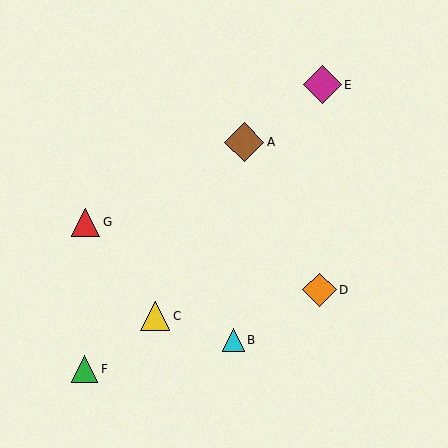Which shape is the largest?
The brown diamond (labeled A) is the largest.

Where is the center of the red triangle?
The center of the red triangle is at (86, 222).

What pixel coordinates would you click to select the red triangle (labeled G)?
Click at (86, 222) to select the red triangle G.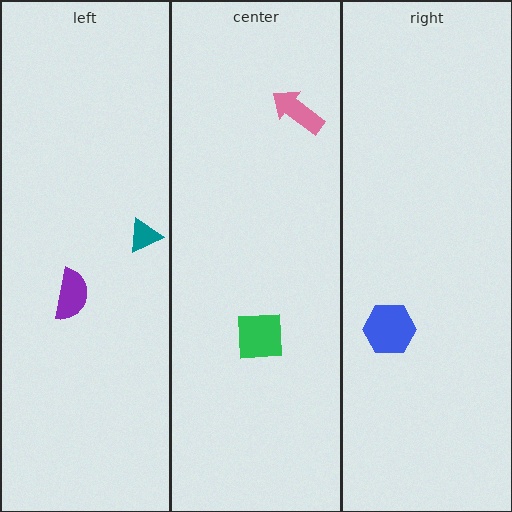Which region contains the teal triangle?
The left region.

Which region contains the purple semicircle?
The left region.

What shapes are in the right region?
The blue hexagon.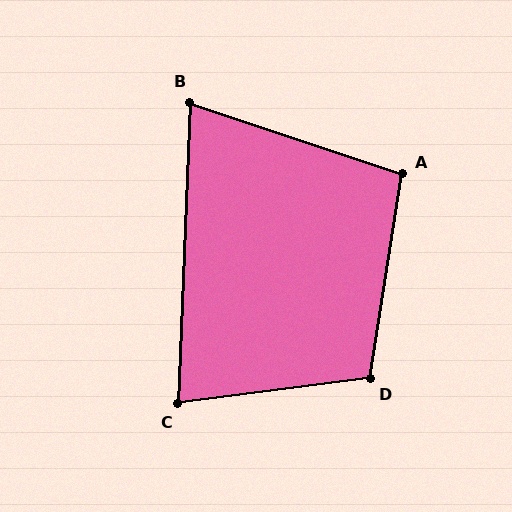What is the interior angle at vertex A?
Approximately 100 degrees (obtuse).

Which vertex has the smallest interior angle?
B, at approximately 74 degrees.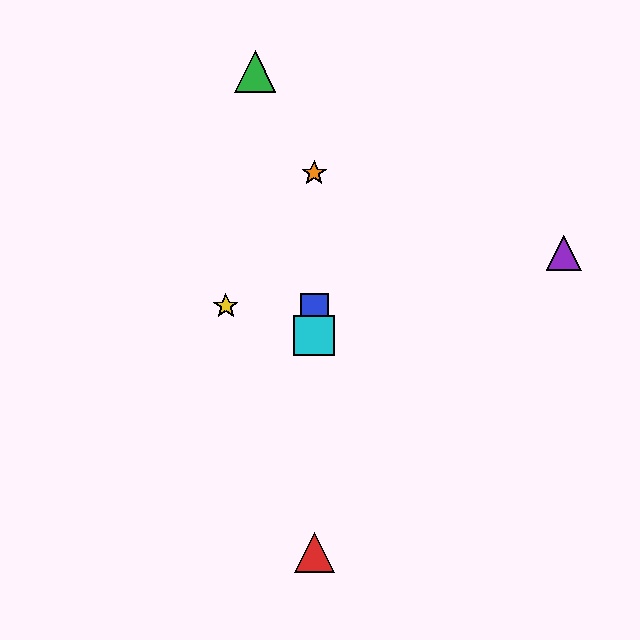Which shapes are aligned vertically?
The red triangle, the blue square, the orange star, the cyan square are aligned vertically.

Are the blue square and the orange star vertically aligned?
Yes, both are at x≈314.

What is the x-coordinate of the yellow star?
The yellow star is at x≈226.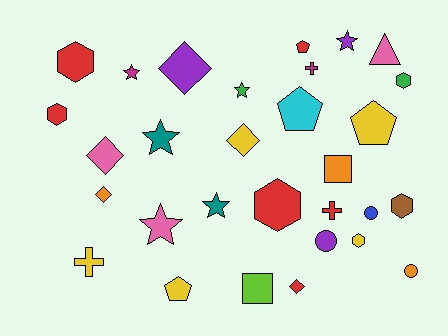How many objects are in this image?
There are 30 objects.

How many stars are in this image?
There are 6 stars.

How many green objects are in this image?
There are 2 green objects.